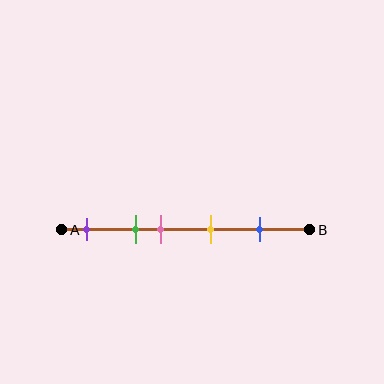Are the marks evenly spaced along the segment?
No, the marks are not evenly spaced.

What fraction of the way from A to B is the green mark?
The green mark is approximately 30% (0.3) of the way from A to B.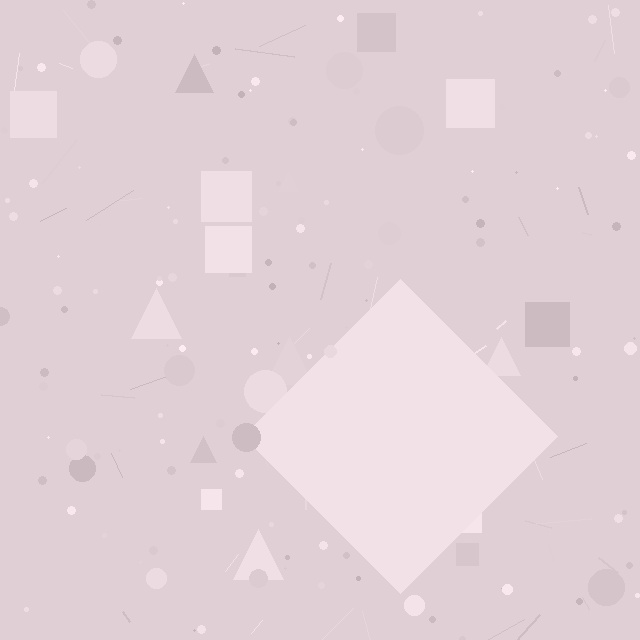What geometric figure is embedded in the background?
A diamond is embedded in the background.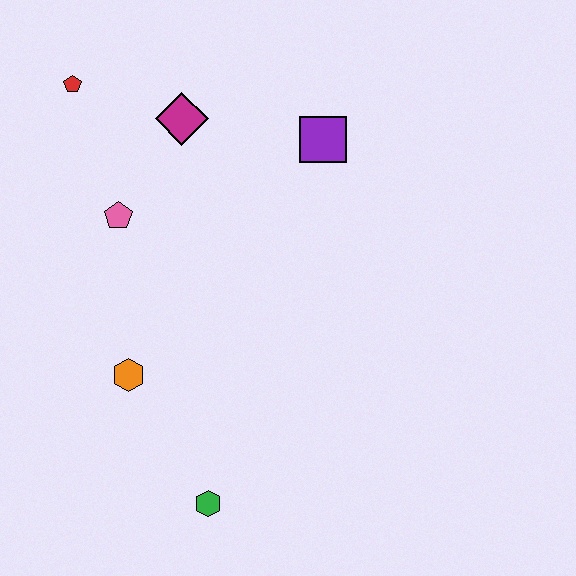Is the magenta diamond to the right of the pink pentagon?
Yes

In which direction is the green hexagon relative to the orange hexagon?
The green hexagon is below the orange hexagon.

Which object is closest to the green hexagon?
The orange hexagon is closest to the green hexagon.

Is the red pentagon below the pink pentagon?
No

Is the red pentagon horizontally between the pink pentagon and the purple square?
No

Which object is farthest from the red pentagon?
The green hexagon is farthest from the red pentagon.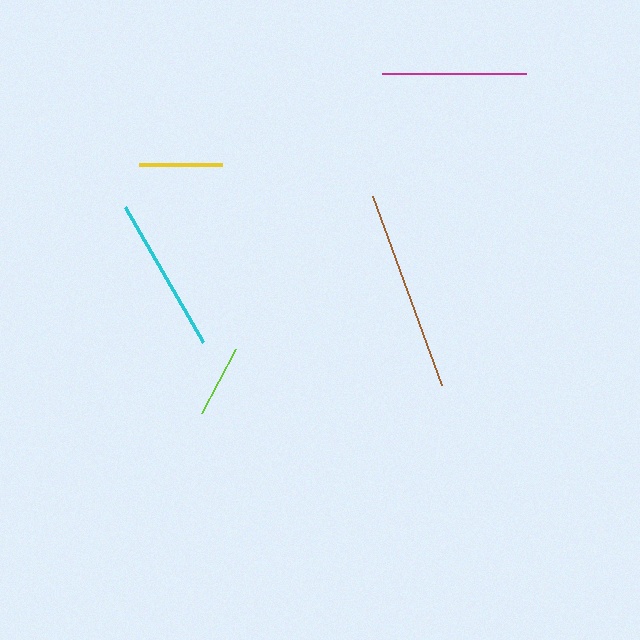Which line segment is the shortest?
The lime line is the shortest at approximately 72 pixels.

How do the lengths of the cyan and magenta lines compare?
The cyan and magenta lines are approximately the same length.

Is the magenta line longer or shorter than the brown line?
The brown line is longer than the magenta line.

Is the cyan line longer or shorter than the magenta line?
The cyan line is longer than the magenta line.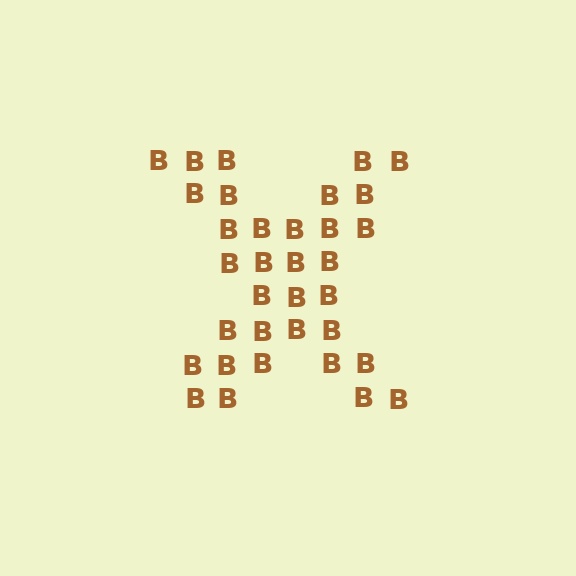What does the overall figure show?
The overall figure shows the letter X.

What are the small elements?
The small elements are letter B's.